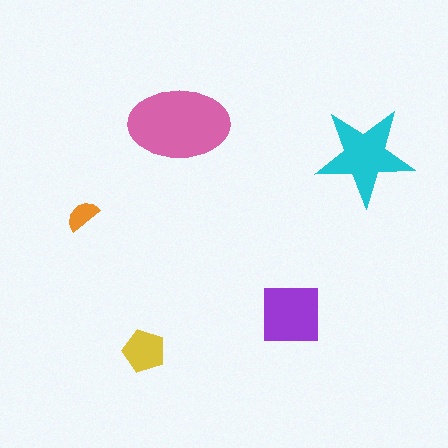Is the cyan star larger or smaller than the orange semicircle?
Larger.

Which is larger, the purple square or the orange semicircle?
The purple square.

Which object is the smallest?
The orange semicircle.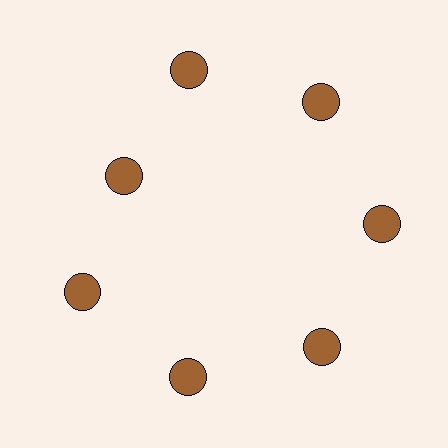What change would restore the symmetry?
The symmetry would be restored by moving it outward, back onto the ring so that all 7 circles sit at equal angles and equal distance from the center.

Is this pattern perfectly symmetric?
No. The 7 brown circles are arranged in a ring, but one element near the 10 o'clock position is pulled inward toward the center, breaking the 7-fold rotational symmetry.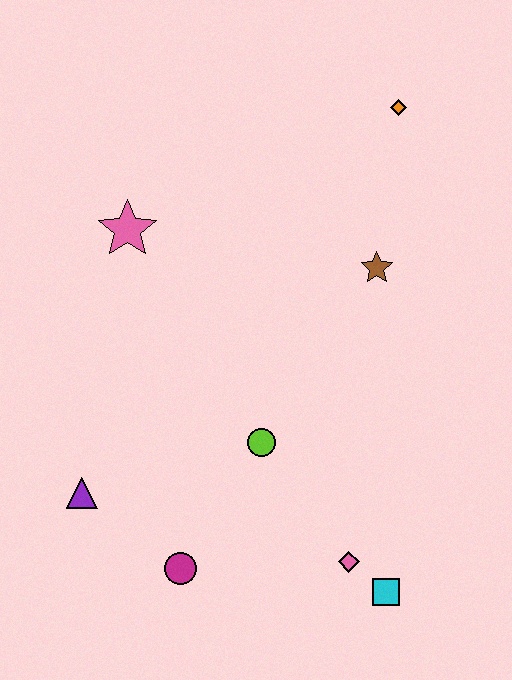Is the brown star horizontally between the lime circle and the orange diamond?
Yes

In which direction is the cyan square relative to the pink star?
The cyan square is below the pink star.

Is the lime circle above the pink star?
No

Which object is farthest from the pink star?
The cyan square is farthest from the pink star.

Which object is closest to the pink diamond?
The cyan square is closest to the pink diamond.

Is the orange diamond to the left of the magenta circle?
No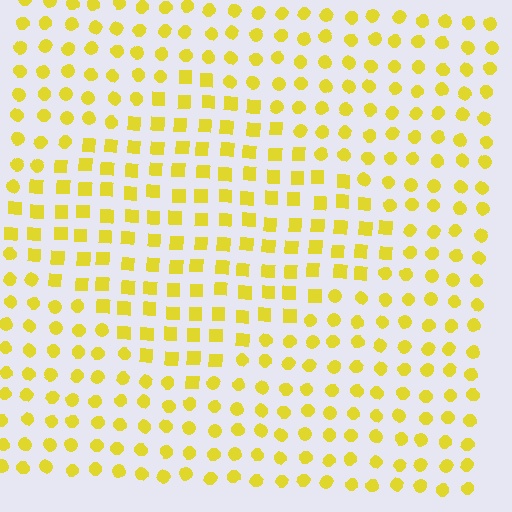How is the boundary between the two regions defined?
The boundary is defined by a change in element shape: squares inside vs. circles outside. All elements share the same color and spacing.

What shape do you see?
I see a diamond.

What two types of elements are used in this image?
The image uses squares inside the diamond region and circles outside it.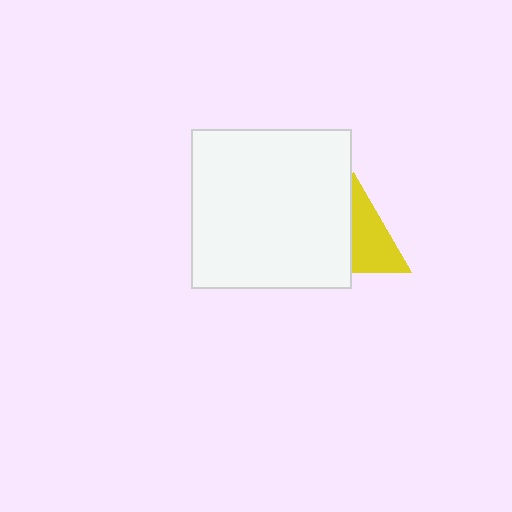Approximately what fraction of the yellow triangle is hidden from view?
Roughly 47% of the yellow triangle is hidden behind the white square.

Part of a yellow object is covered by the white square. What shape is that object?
It is a triangle.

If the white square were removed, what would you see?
You would see the complete yellow triangle.